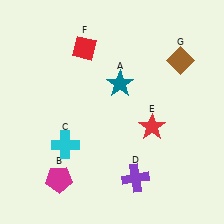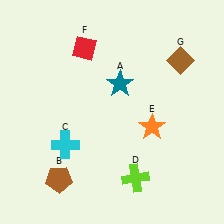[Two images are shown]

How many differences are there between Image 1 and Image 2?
There are 3 differences between the two images.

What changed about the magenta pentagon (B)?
In Image 1, B is magenta. In Image 2, it changed to brown.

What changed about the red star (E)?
In Image 1, E is red. In Image 2, it changed to orange.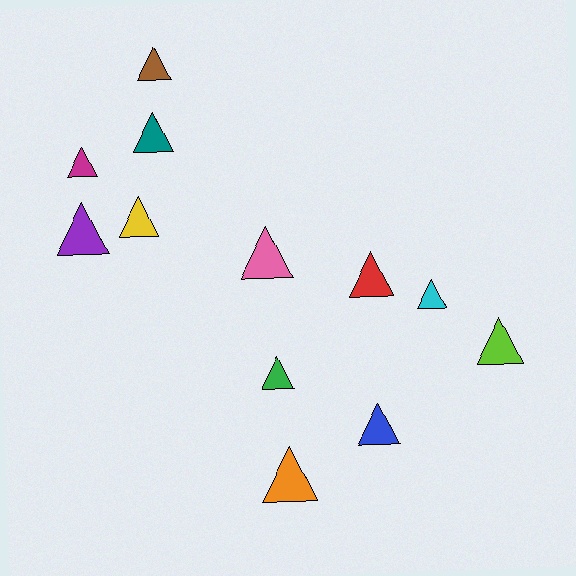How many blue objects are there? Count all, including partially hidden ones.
There is 1 blue object.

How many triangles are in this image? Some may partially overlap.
There are 12 triangles.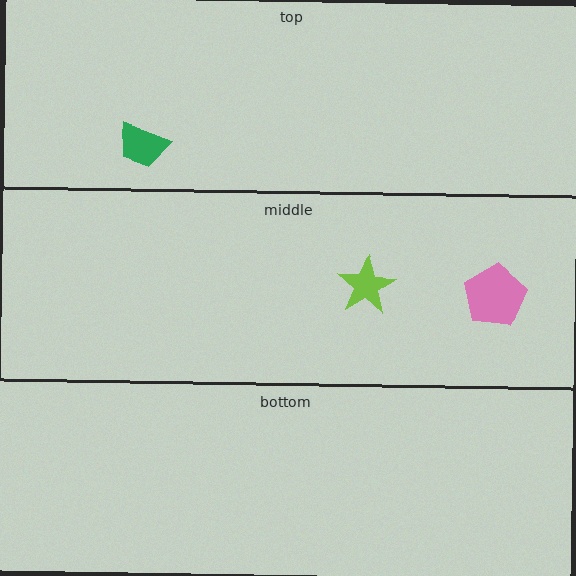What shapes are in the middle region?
The pink pentagon, the lime star.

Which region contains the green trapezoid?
The top region.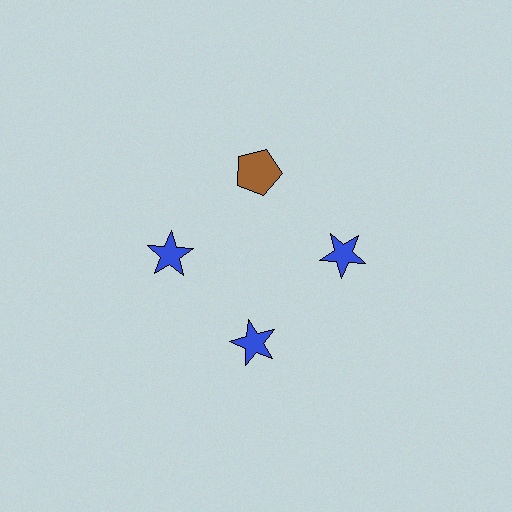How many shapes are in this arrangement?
There are 4 shapes arranged in a ring pattern.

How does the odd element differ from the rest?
It differs in both color (brown instead of blue) and shape (pentagon instead of star).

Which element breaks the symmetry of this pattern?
The brown pentagon at roughly the 12 o'clock position breaks the symmetry. All other shapes are blue stars.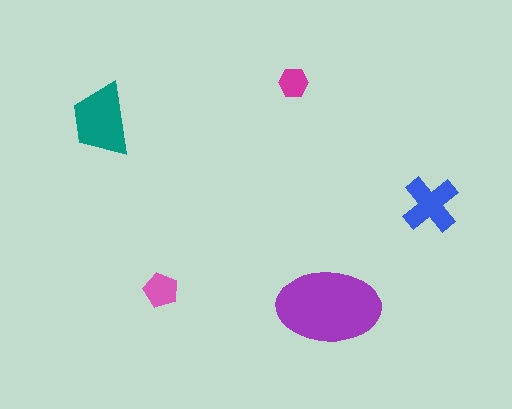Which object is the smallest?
The magenta hexagon.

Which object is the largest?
The purple ellipse.